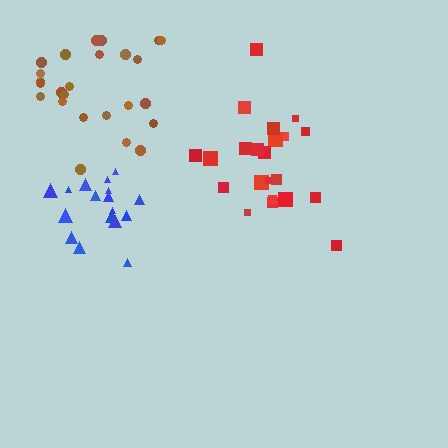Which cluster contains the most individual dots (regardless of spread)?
Brown (26).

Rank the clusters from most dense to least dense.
blue, red, brown.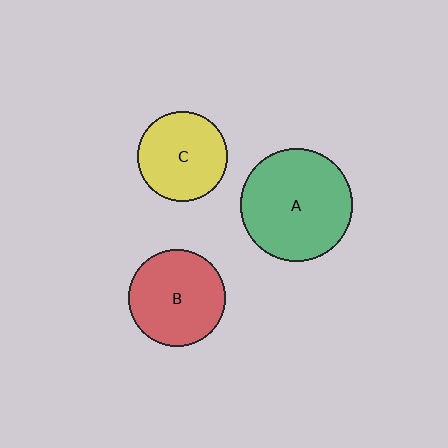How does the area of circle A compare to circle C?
Approximately 1.6 times.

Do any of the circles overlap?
No, none of the circles overlap.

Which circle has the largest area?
Circle A (green).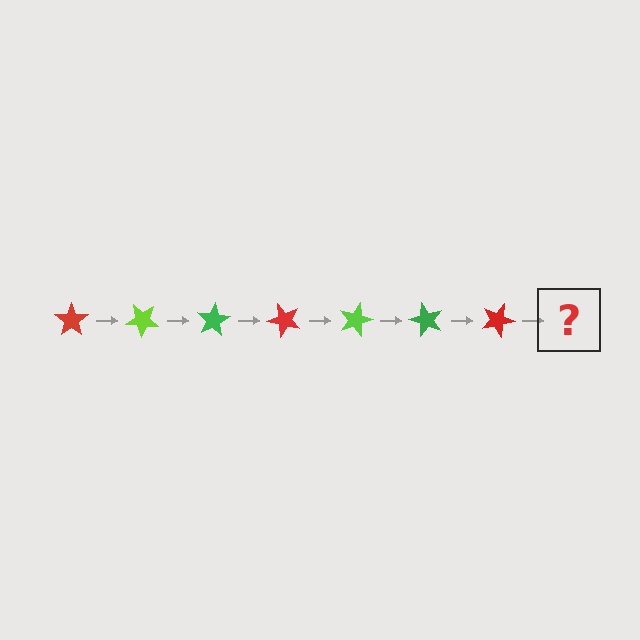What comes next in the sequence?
The next element should be a lime star, rotated 280 degrees from the start.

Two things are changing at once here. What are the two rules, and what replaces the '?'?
The two rules are that it rotates 40 degrees each step and the color cycles through red, lime, and green. The '?' should be a lime star, rotated 280 degrees from the start.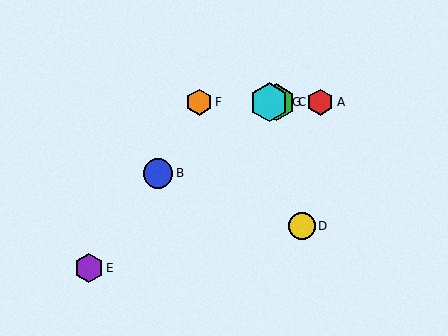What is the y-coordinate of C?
Object C is at y≈102.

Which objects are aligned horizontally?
Objects A, C, F, G are aligned horizontally.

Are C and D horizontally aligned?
No, C is at y≈102 and D is at y≈226.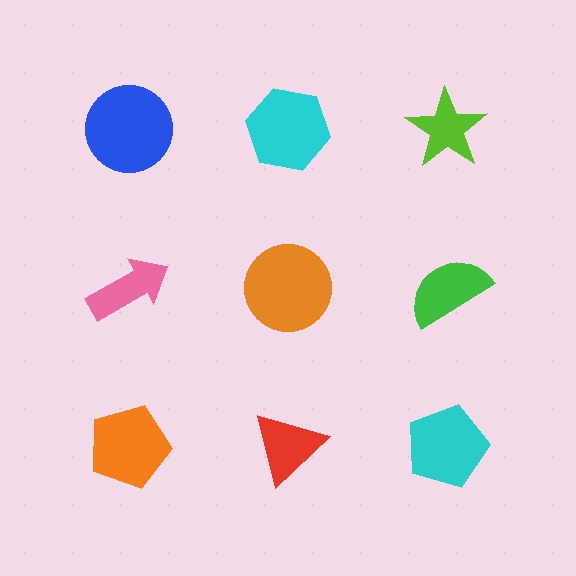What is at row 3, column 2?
A red triangle.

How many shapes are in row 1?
3 shapes.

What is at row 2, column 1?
A pink arrow.